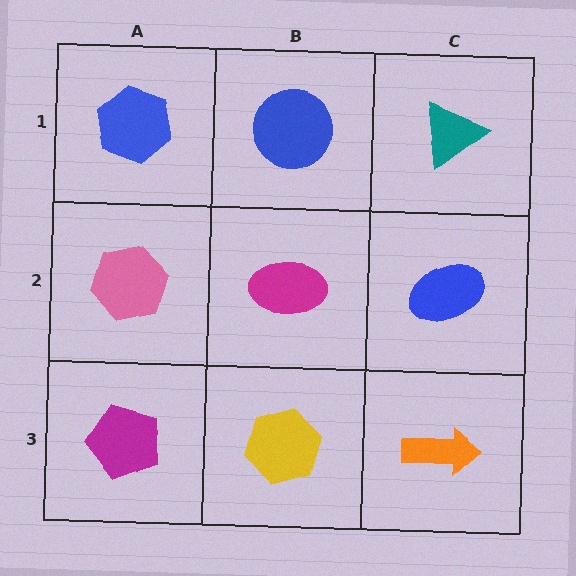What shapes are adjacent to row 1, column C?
A blue ellipse (row 2, column C), a blue circle (row 1, column B).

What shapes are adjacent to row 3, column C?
A blue ellipse (row 2, column C), a yellow hexagon (row 3, column B).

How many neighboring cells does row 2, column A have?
3.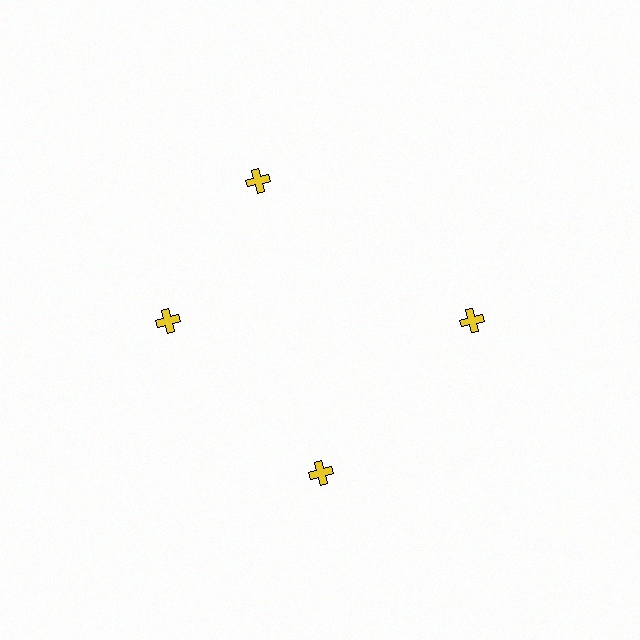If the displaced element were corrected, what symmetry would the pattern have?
It would have 4-fold rotational symmetry — the pattern would map onto itself every 90 degrees.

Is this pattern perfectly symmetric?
No. The 4 yellow crosses are arranged in a ring, but one element near the 12 o'clock position is rotated out of alignment along the ring, breaking the 4-fold rotational symmetry.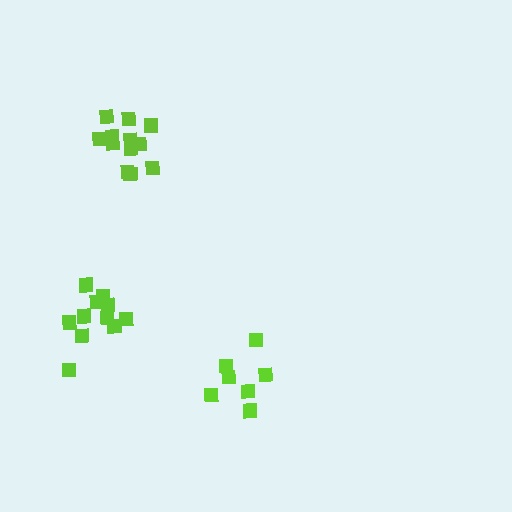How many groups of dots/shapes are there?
There are 3 groups.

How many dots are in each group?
Group 1: 12 dots, Group 2: 7 dots, Group 3: 11 dots (30 total).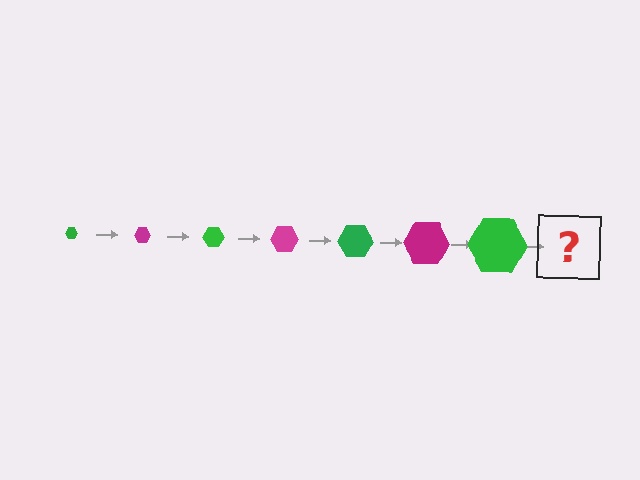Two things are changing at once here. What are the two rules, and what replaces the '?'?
The two rules are that the hexagon grows larger each step and the color cycles through green and magenta. The '?' should be a magenta hexagon, larger than the previous one.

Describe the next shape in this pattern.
It should be a magenta hexagon, larger than the previous one.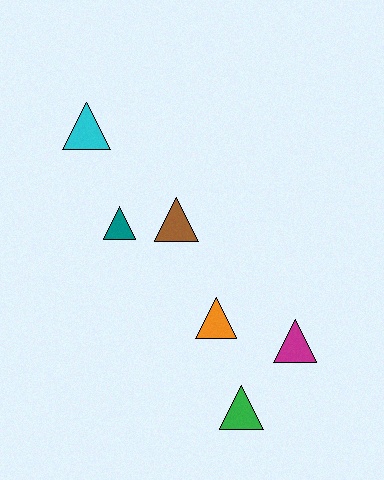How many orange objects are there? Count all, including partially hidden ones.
There is 1 orange object.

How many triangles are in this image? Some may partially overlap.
There are 6 triangles.